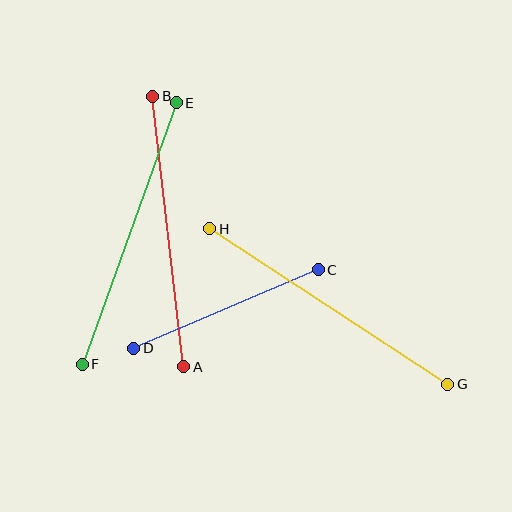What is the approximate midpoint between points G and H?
The midpoint is at approximately (329, 307) pixels.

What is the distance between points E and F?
The distance is approximately 278 pixels.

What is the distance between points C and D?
The distance is approximately 201 pixels.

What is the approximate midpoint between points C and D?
The midpoint is at approximately (226, 309) pixels.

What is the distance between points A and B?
The distance is approximately 272 pixels.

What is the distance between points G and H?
The distance is approximately 284 pixels.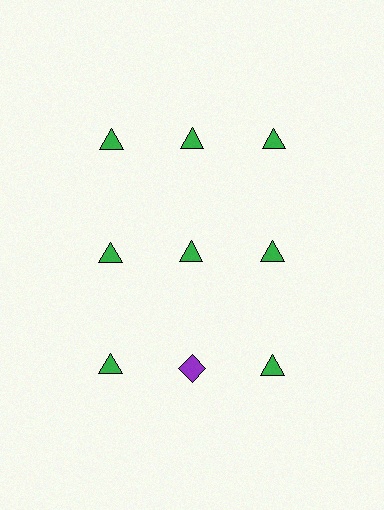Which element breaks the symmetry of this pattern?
The purple diamond in the third row, second from left column breaks the symmetry. All other shapes are green triangles.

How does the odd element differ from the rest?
It differs in both color (purple instead of green) and shape (diamond instead of triangle).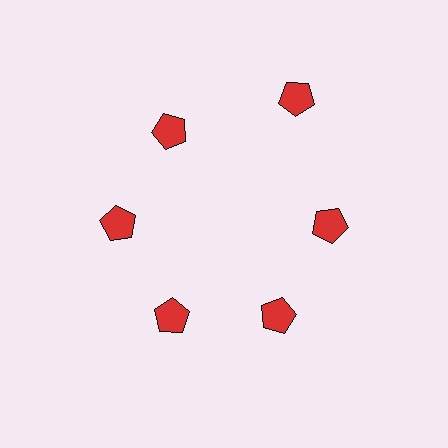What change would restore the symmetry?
The symmetry would be restored by moving it inward, back onto the ring so that all 6 pentagons sit at equal angles and equal distance from the center.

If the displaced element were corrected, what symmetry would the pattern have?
It would have 6-fold rotational symmetry — the pattern would map onto itself every 60 degrees.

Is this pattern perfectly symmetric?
No. The 6 red pentagons are arranged in a ring, but one element near the 1 o'clock position is pushed outward from the center, breaking the 6-fold rotational symmetry.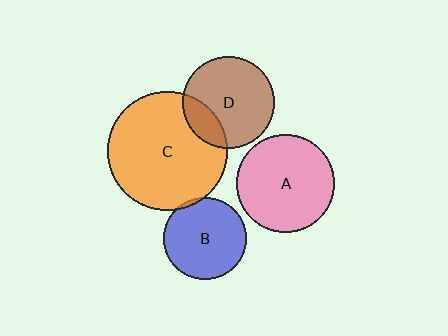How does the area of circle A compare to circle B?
Approximately 1.4 times.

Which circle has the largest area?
Circle C (orange).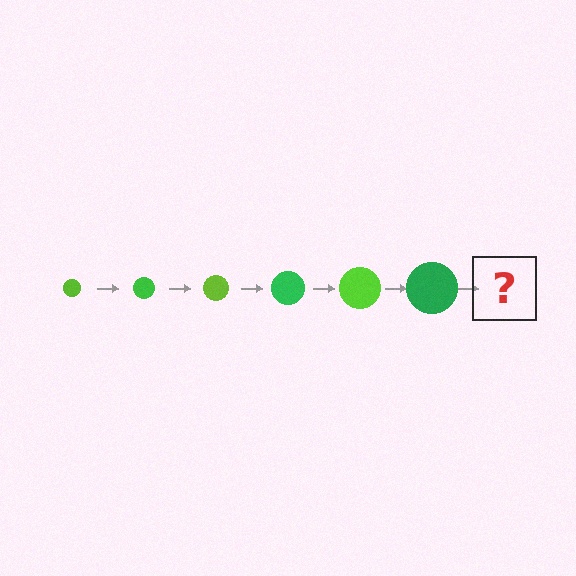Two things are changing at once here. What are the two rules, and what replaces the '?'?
The two rules are that the circle grows larger each step and the color cycles through lime and green. The '?' should be a lime circle, larger than the previous one.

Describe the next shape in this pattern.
It should be a lime circle, larger than the previous one.